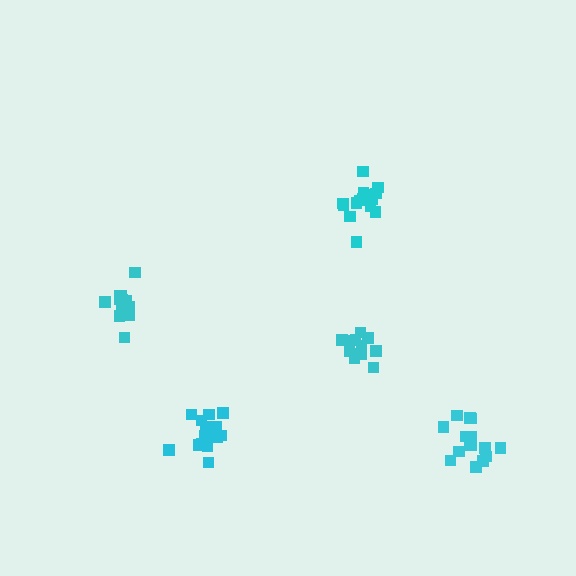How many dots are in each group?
Group 1: 12 dots, Group 2: 16 dots, Group 3: 15 dots, Group 4: 15 dots, Group 5: 11 dots (69 total).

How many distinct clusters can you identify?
There are 5 distinct clusters.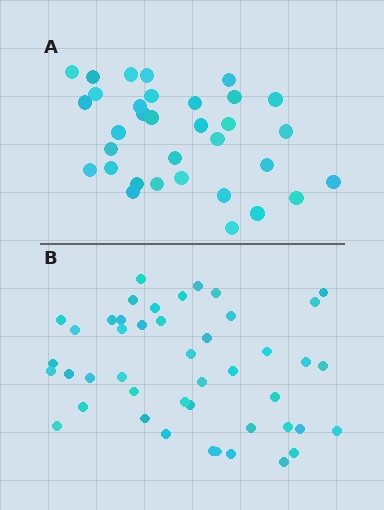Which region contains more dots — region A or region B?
Region B (the bottom region) has more dots.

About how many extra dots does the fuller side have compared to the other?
Region B has roughly 12 or so more dots than region A.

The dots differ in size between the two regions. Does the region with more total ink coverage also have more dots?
No. Region A has more total ink coverage because its dots are larger, but region B actually contains more individual dots. Total area can be misleading — the number of items is what matters here.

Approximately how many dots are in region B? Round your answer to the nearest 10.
About 40 dots. (The exact count is 45, which rounds to 40.)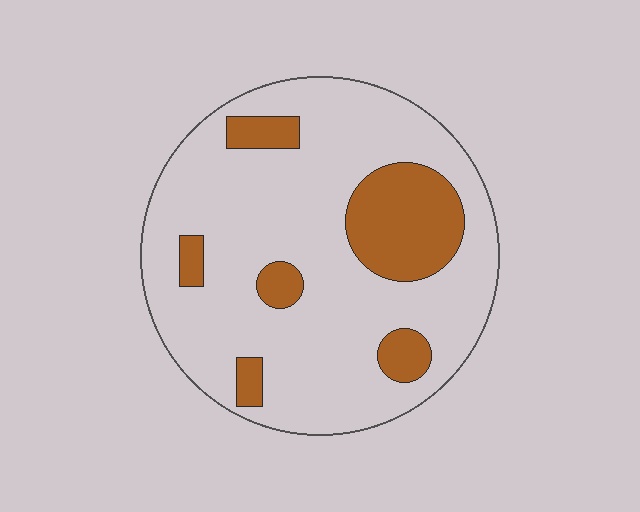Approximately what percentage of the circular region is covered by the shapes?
Approximately 20%.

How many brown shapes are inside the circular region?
6.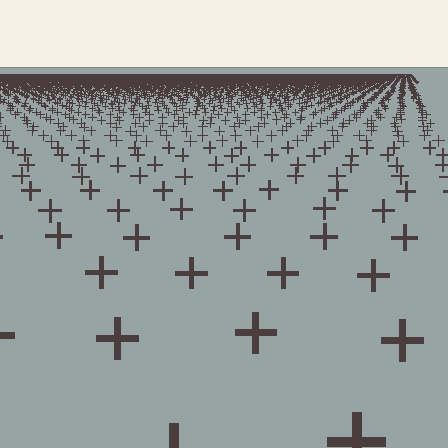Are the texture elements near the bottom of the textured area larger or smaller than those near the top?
Larger. Near the bottom, elements are closer to the viewer and appear at a bigger on-screen size.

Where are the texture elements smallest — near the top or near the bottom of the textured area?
Near the top.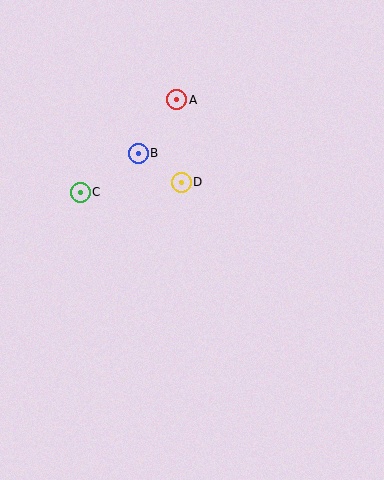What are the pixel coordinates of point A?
Point A is at (177, 100).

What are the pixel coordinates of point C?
Point C is at (80, 192).